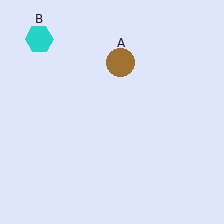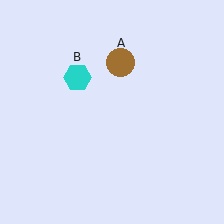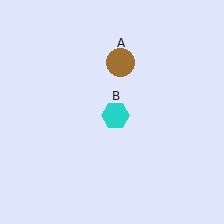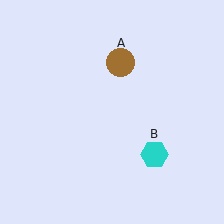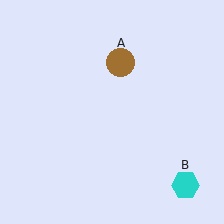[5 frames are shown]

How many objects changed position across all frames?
1 object changed position: cyan hexagon (object B).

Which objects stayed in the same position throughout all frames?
Brown circle (object A) remained stationary.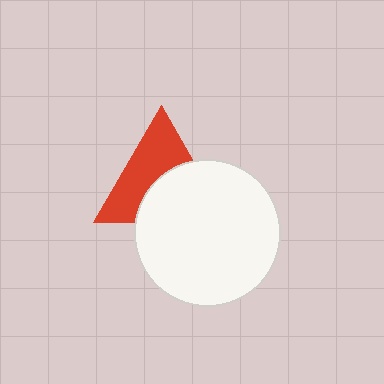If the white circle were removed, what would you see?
You would see the complete red triangle.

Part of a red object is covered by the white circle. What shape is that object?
It is a triangle.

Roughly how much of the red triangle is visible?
About half of it is visible (roughly 53%).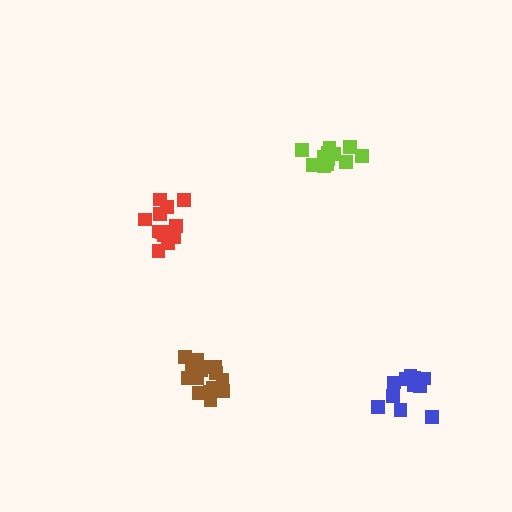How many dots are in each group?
Group 1: 13 dots, Group 2: 15 dots, Group 3: 12 dots, Group 4: 11 dots (51 total).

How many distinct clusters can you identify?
There are 4 distinct clusters.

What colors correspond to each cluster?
The clusters are colored: lime, brown, red, blue.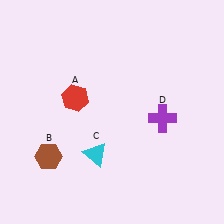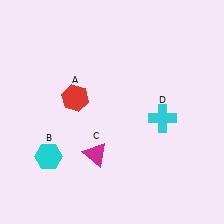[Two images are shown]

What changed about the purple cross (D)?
In Image 1, D is purple. In Image 2, it changed to cyan.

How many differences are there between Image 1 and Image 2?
There are 3 differences between the two images.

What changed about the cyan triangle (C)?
In Image 1, C is cyan. In Image 2, it changed to magenta.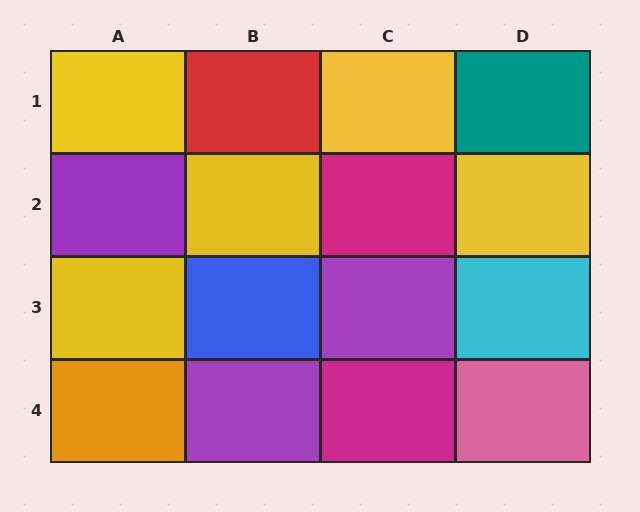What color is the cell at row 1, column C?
Yellow.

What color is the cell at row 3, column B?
Blue.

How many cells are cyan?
1 cell is cyan.